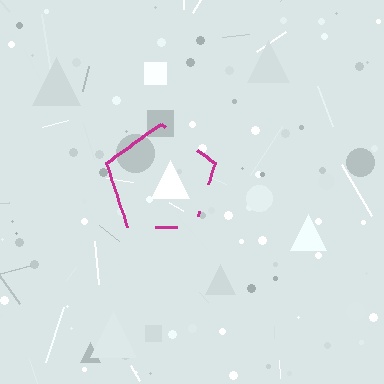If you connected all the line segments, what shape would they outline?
They would outline a pentagon.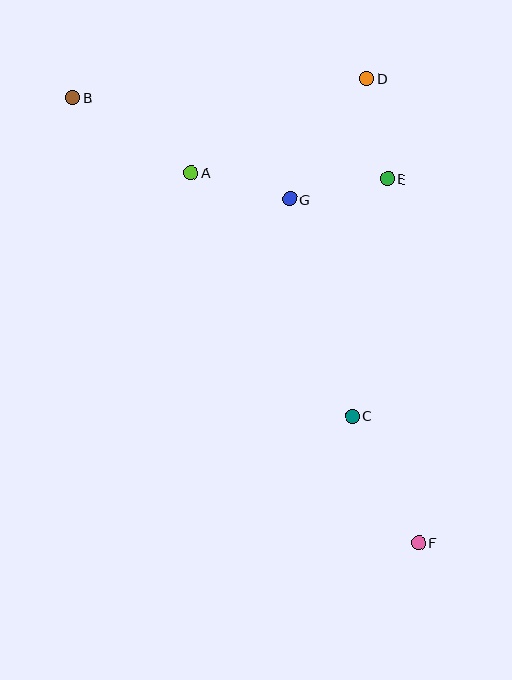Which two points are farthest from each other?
Points B and F are farthest from each other.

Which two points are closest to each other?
Points E and G are closest to each other.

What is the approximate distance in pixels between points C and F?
The distance between C and F is approximately 143 pixels.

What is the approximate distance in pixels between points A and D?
The distance between A and D is approximately 199 pixels.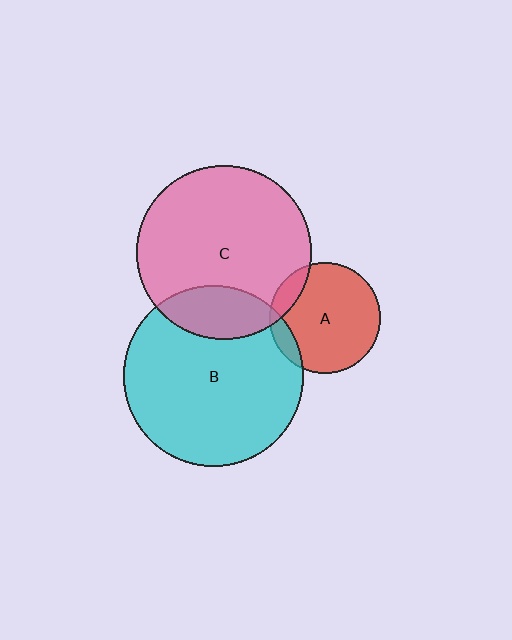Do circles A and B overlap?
Yes.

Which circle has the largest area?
Circle B (cyan).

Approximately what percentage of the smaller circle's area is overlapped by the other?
Approximately 10%.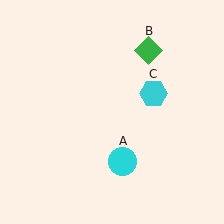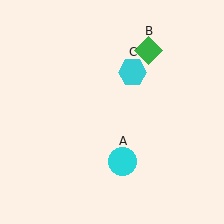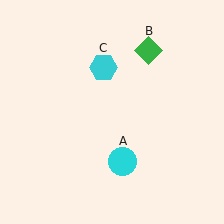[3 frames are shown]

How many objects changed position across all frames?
1 object changed position: cyan hexagon (object C).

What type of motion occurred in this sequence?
The cyan hexagon (object C) rotated counterclockwise around the center of the scene.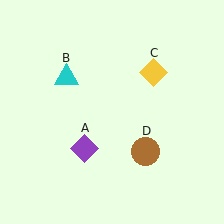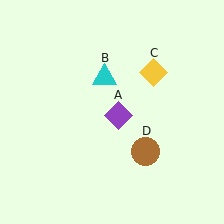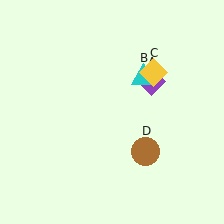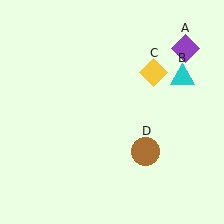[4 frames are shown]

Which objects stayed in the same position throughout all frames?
Yellow diamond (object C) and brown circle (object D) remained stationary.